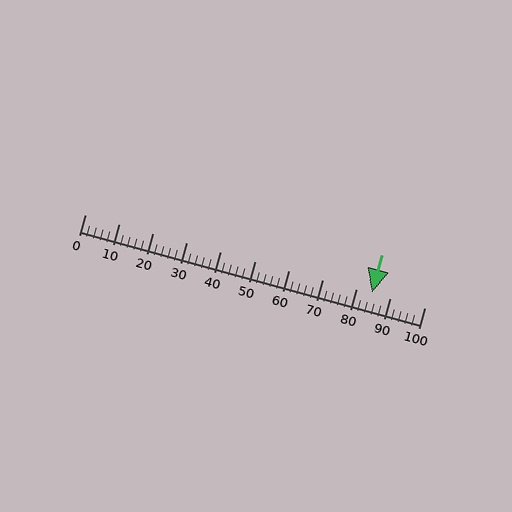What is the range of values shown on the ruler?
The ruler shows values from 0 to 100.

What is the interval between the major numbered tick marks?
The major tick marks are spaced 10 units apart.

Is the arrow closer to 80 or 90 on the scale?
The arrow is closer to 80.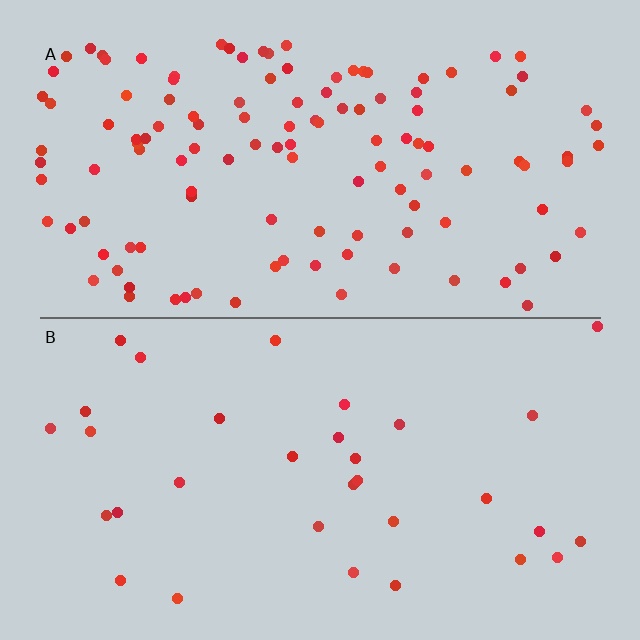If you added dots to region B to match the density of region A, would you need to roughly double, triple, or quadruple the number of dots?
Approximately quadruple.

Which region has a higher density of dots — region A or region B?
A (the top).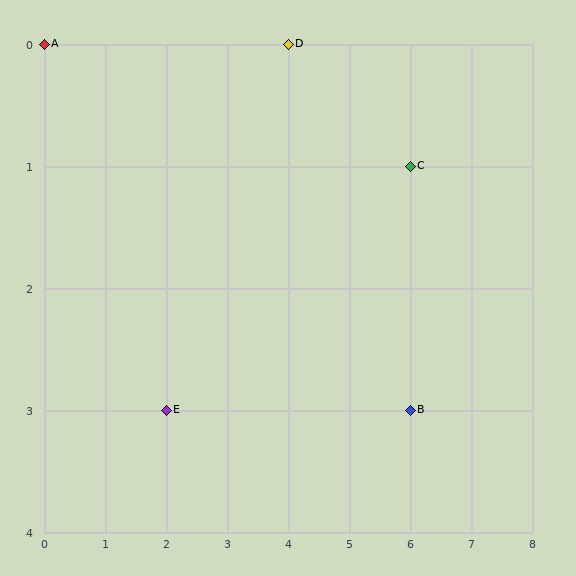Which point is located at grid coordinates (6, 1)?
Point C is at (6, 1).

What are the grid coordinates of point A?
Point A is at grid coordinates (0, 0).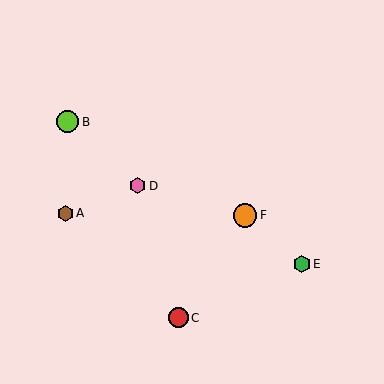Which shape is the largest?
The orange circle (labeled F) is the largest.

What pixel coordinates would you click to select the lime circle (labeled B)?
Click at (68, 122) to select the lime circle B.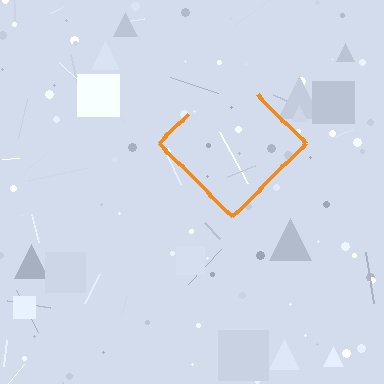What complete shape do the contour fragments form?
The contour fragments form a diamond.